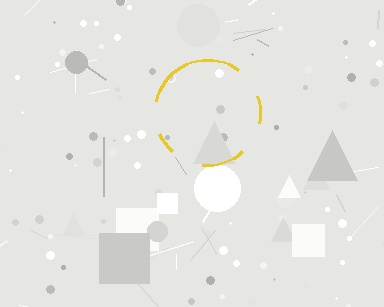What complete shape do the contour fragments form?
The contour fragments form a circle.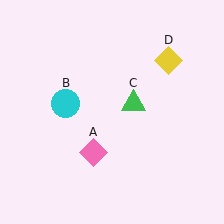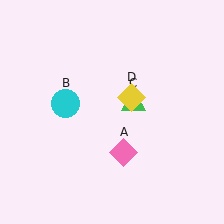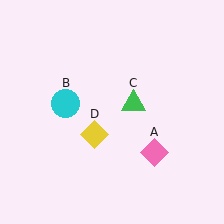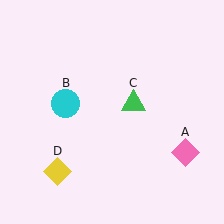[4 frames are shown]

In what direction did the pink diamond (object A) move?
The pink diamond (object A) moved right.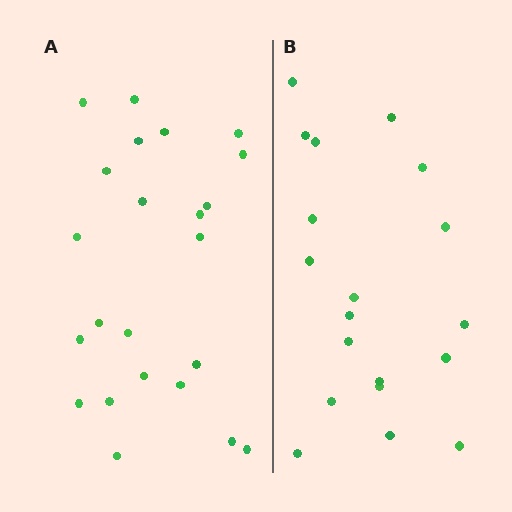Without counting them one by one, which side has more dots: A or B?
Region A (the left region) has more dots.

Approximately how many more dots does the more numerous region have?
Region A has about 4 more dots than region B.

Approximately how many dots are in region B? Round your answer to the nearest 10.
About 20 dots. (The exact count is 19, which rounds to 20.)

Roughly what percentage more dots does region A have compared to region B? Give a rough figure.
About 20% more.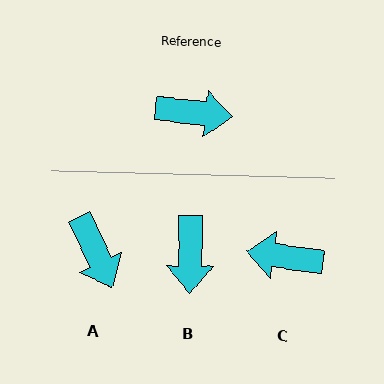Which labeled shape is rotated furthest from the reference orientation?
C, about 178 degrees away.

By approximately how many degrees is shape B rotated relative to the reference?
Approximately 85 degrees clockwise.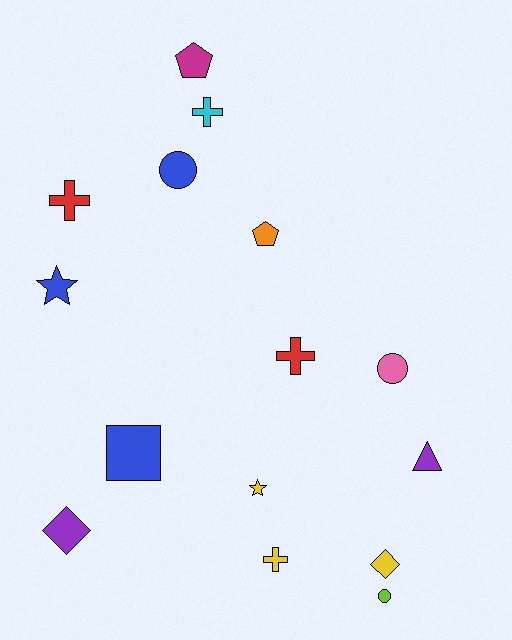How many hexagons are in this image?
There are no hexagons.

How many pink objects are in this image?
There is 1 pink object.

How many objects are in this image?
There are 15 objects.